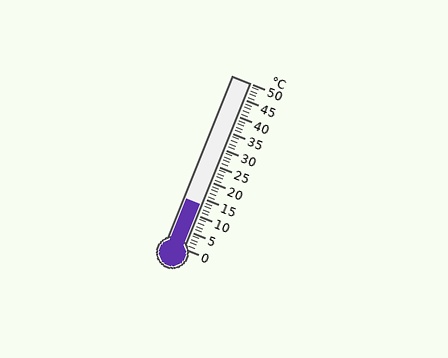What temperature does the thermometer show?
The thermometer shows approximately 13°C.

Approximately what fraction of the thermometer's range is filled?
The thermometer is filled to approximately 25% of its range.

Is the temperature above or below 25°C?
The temperature is below 25°C.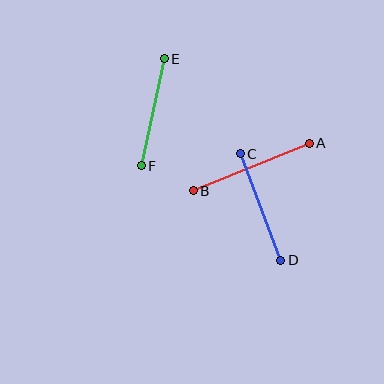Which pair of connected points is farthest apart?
Points A and B are farthest apart.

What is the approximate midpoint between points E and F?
The midpoint is at approximately (153, 112) pixels.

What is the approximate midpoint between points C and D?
The midpoint is at approximately (261, 207) pixels.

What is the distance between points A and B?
The distance is approximately 125 pixels.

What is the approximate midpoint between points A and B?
The midpoint is at approximately (251, 167) pixels.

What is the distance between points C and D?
The distance is approximately 114 pixels.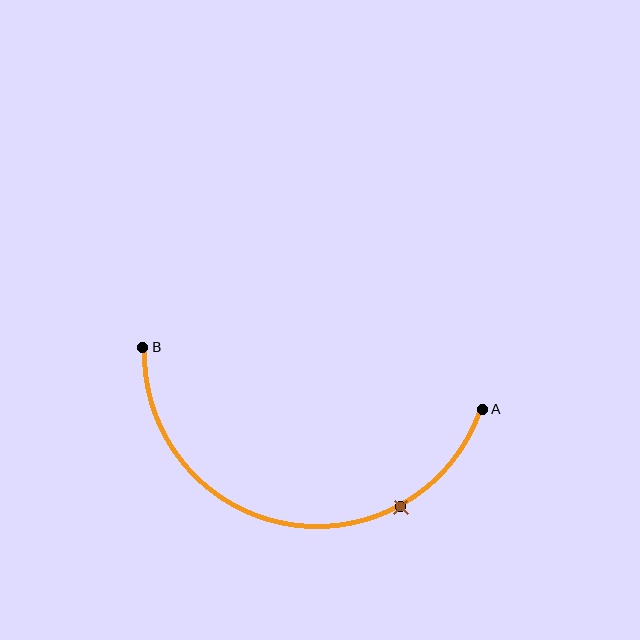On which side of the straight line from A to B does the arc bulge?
The arc bulges below the straight line connecting A and B.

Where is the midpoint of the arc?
The arc midpoint is the point on the curve farthest from the straight line joining A and B. It sits below that line.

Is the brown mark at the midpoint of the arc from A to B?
No. The brown mark lies on the arc but is closer to endpoint A. The arc midpoint would be at the point on the curve equidistant along the arc from both A and B.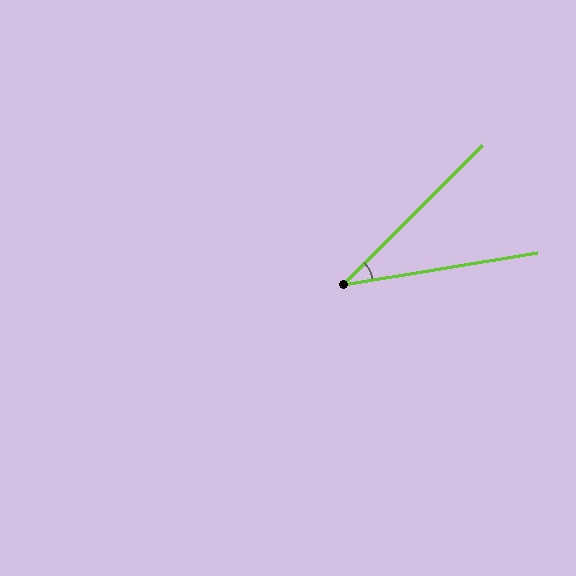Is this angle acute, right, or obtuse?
It is acute.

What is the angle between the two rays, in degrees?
Approximately 36 degrees.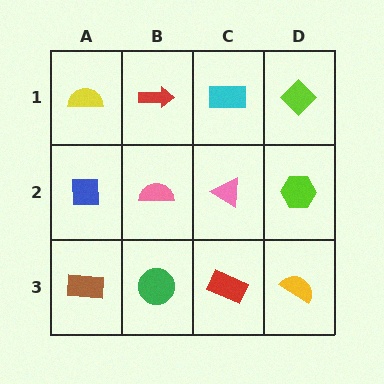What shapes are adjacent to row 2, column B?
A red arrow (row 1, column B), a green circle (row 3, column B), a blue square (row 2, column A), a pink triangle (row 2, column C).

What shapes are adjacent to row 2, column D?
A lime diamond (row 1, column D), a yellow semicircle (row 3, column D), a pink triangle (row 2, column C).